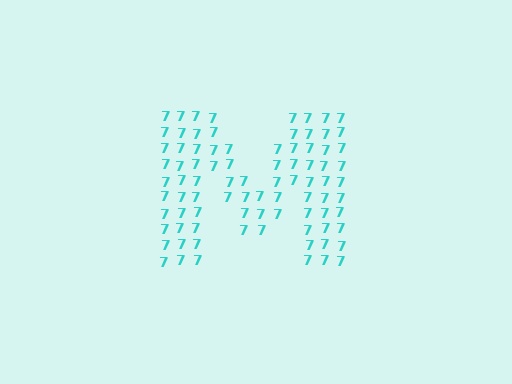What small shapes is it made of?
It is made of small digit 7's.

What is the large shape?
The large shape is the letter M.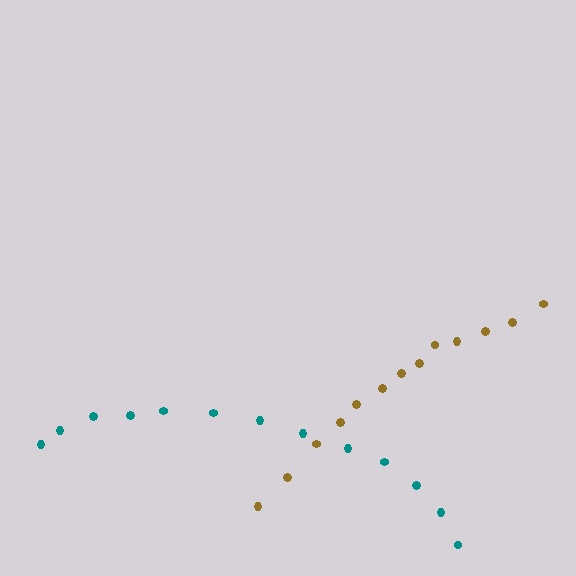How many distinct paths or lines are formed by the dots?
There are 2 distinct paths.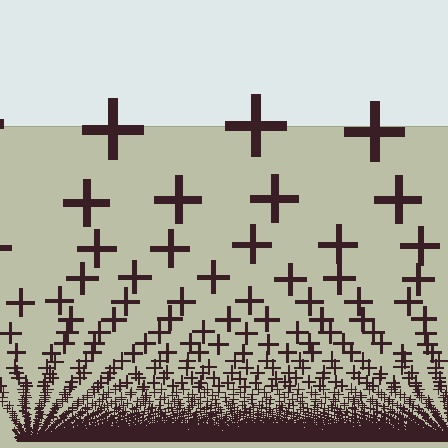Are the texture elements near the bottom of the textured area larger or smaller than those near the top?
Smaller. The gradient is inverted — elements near the bottom are smaller and denser.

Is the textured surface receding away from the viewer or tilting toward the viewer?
The surface appears to tilt toward the viewer. Texture elements get larger and sparser toward the top.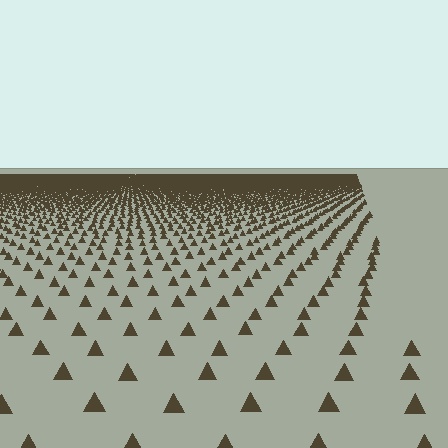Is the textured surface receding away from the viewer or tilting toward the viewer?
The surface is receding away from the viewer. Texture elements get smaller and denser toward the top.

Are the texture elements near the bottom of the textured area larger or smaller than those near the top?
Larger. Near the bottom, elements are closer to the viewer and appear at a bigger on-screen size.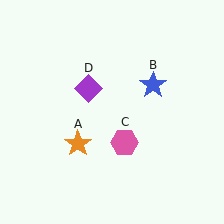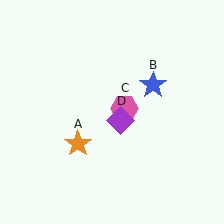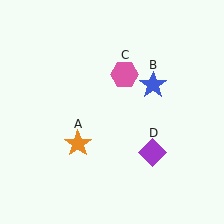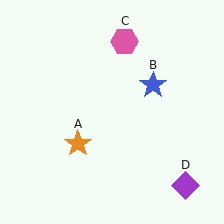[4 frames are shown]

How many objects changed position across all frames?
2 objects changed position: pink hexagon (object C), purple diamond (object D).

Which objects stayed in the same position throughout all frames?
Orange star (object A) and blue star (object B) remained stationary.